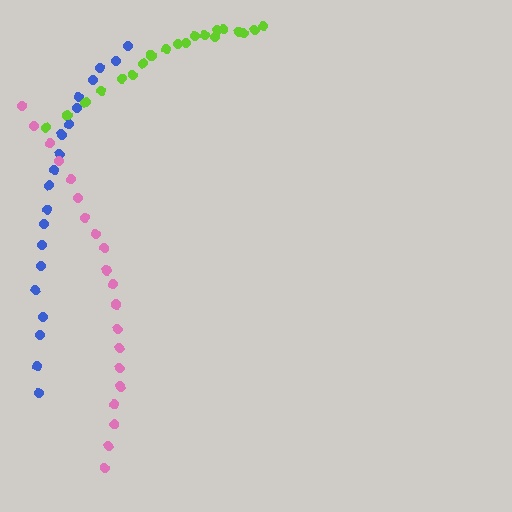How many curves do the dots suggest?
There are 3 distinct paths.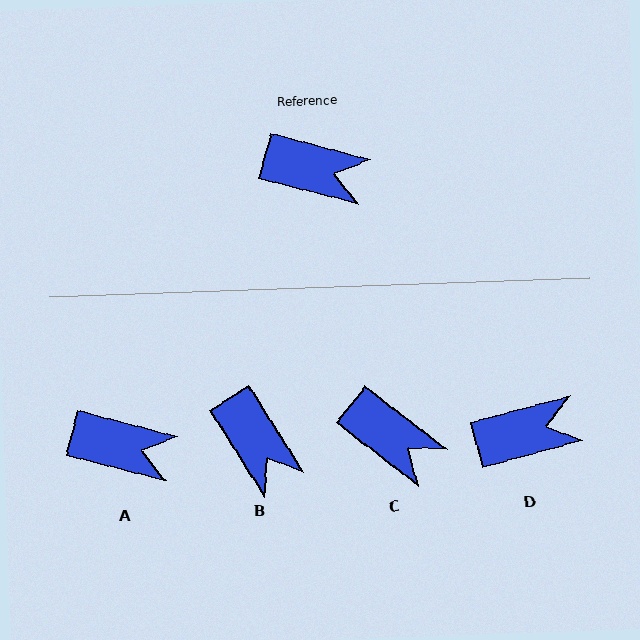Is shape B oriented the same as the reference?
No, it is off by about 43 degrees.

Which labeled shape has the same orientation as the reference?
A.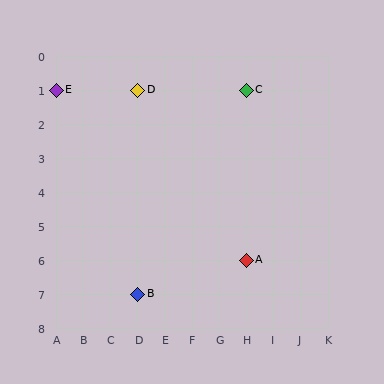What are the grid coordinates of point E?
Point E is at grid coordinates (A, 1).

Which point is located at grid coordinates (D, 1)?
Point D is at (D, 1).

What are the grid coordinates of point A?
Point A is at grid coordinates (H, 6).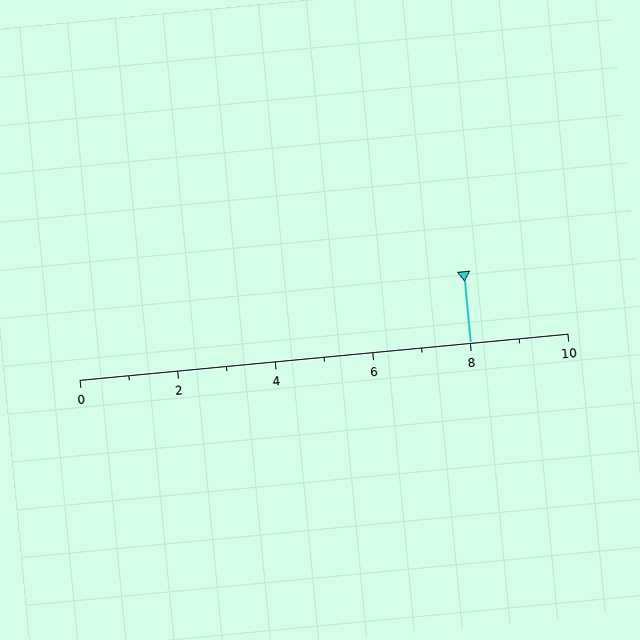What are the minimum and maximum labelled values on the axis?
The axis runs from 0 to 10.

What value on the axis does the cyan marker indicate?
The marker indicates approximately 8.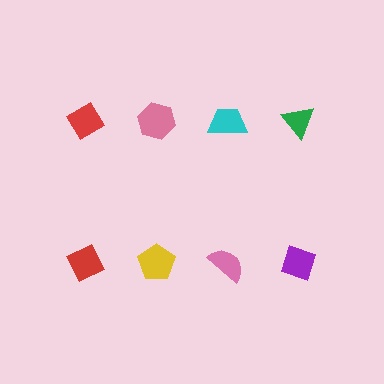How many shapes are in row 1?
4 shapes.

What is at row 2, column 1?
A red diamond.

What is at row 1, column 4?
A green triangle.